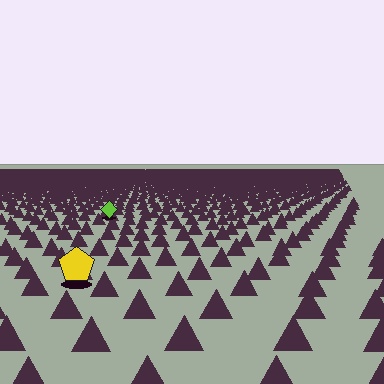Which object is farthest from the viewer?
The lime diamond is farthest from the viewer. It appears smaller and the ground texture around it is denser.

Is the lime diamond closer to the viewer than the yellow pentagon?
No. The yellow pentagon is closer — you can tell from the texture gradient: the ground texture is coarser near it.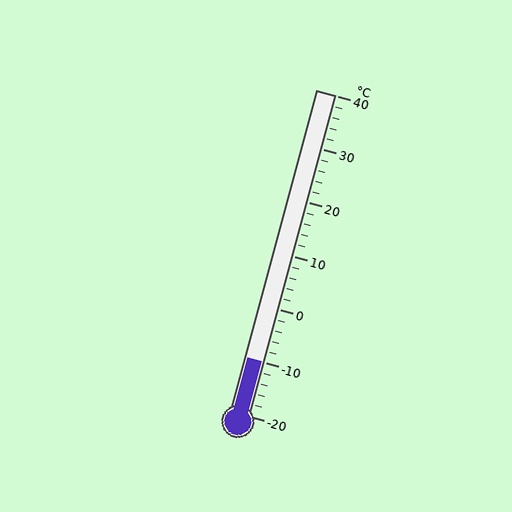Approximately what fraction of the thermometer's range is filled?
The thermometer is filled to approximately 15% of its range.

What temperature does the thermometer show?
The thermometer shows approximately -10°C.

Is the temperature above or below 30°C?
The temperature is below 30°C.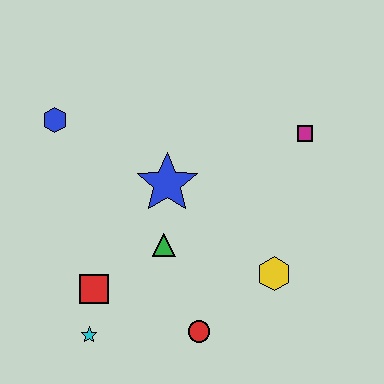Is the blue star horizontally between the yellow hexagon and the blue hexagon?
Yes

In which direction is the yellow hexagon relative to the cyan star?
The yellow hexagon is to the right of the cyan star.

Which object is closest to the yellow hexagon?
The red circle is closest to the yellow hexagon.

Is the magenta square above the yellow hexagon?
Yes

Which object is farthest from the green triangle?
The magenta square is farthest from the green triangle.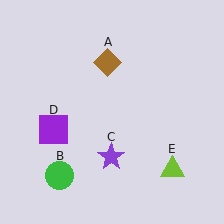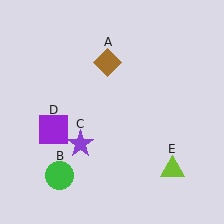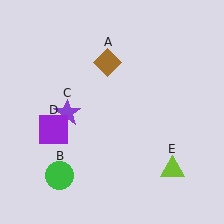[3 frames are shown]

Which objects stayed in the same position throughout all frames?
Brown diamond (object A) and green circle (object B) and purple square (object D) and lime triangle (object E) remained stationary.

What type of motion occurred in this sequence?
The purple star (object C) rotated clockwise around the center of the scene.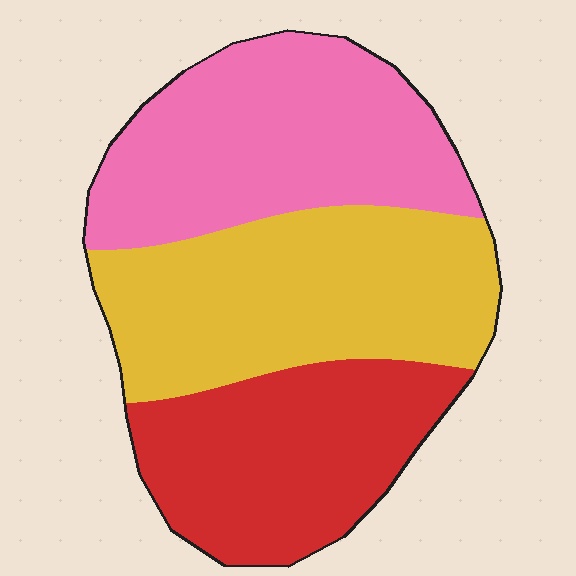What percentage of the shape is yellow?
Yellow takes up about three eighths (3/8) of the shape.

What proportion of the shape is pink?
Pink takes up between a quarter and a half of the shape.